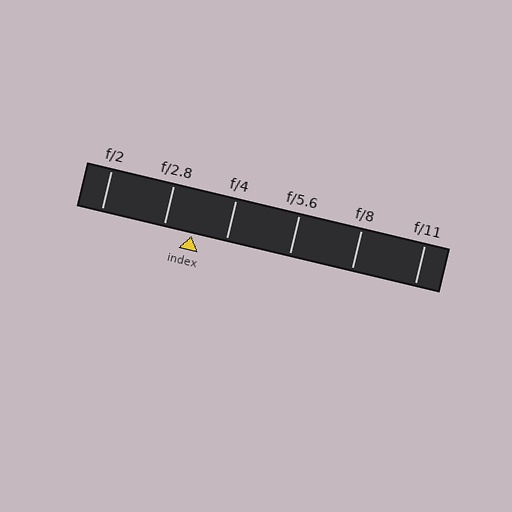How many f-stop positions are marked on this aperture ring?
There are 6 f-stop positions marked.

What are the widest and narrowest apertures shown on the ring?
The widest aperture shown is f/2 and the narrowest is f/11.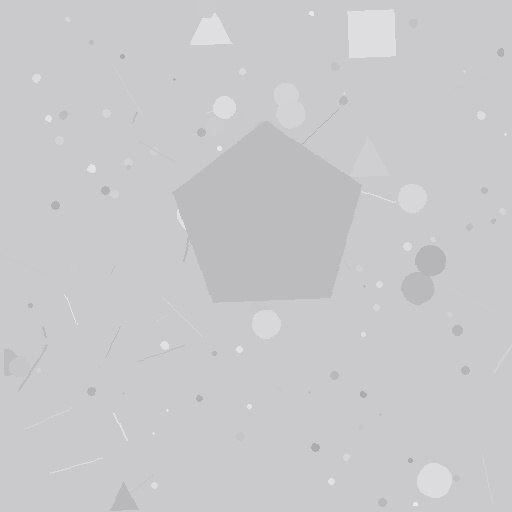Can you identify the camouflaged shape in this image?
The camouflaged shape is a pentagon.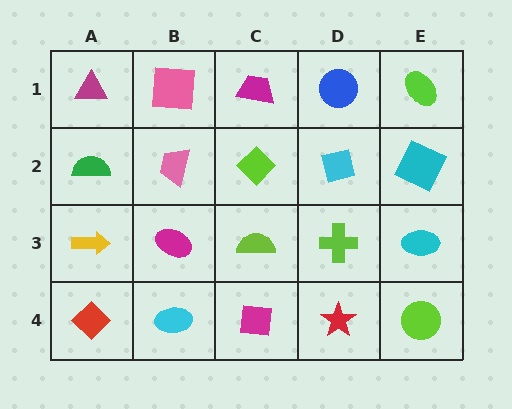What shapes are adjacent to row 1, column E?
A cyan square (row 2, column E), a blue circle (row 1, column D).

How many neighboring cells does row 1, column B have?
3.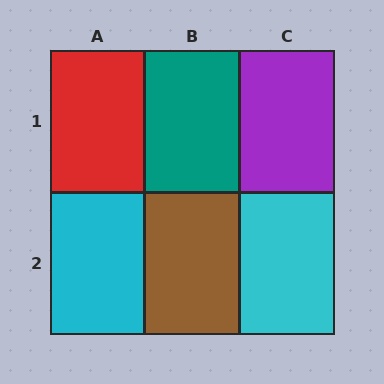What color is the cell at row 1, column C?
Purple.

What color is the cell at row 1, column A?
Red.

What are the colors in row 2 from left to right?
Cyan, brown, cyan.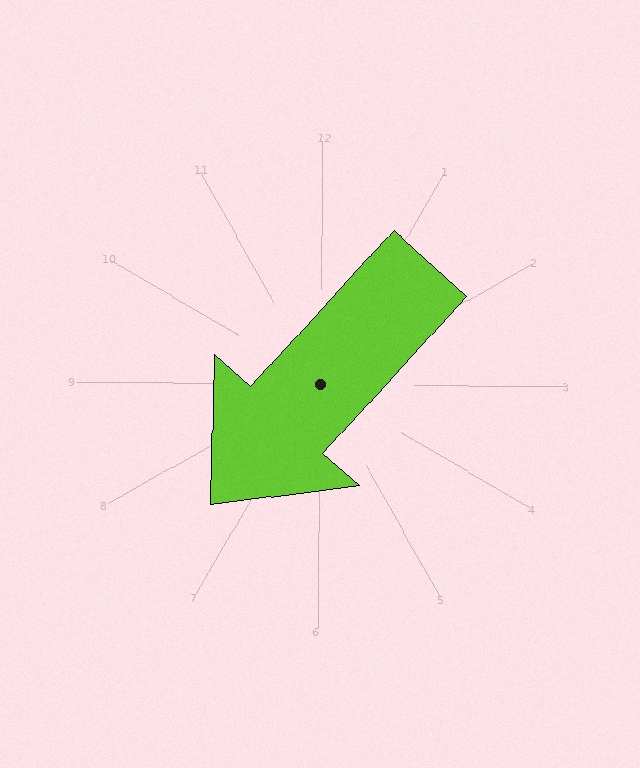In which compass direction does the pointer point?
Southwest.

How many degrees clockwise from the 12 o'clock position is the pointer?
Approximately 222 degrees.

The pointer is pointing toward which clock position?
Roughly 7 o'clock.